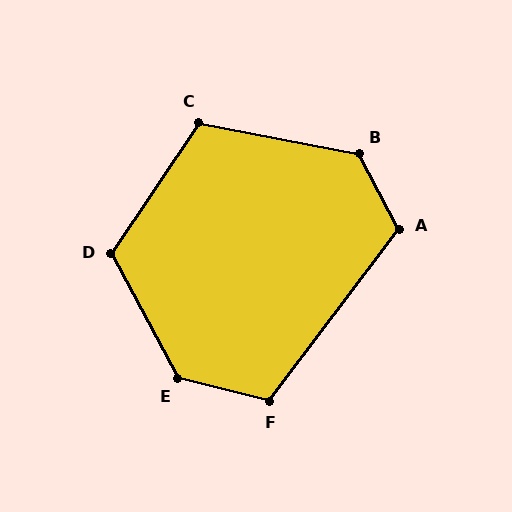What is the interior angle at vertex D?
Approximately 118 degrees (obtuse).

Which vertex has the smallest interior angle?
C, at approximately 113 degrees.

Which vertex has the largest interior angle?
E, at approximately 132 degrees.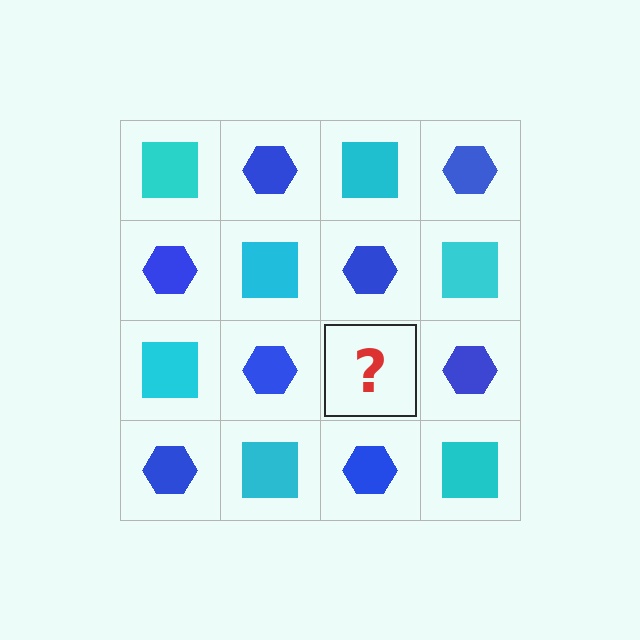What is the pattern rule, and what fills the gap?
The rule is that it alternates cyan square and blue hexagon in a checkerboard pattern. The gap should be filled with a cyan square.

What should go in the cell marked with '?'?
The missing cell should contain a cyan square.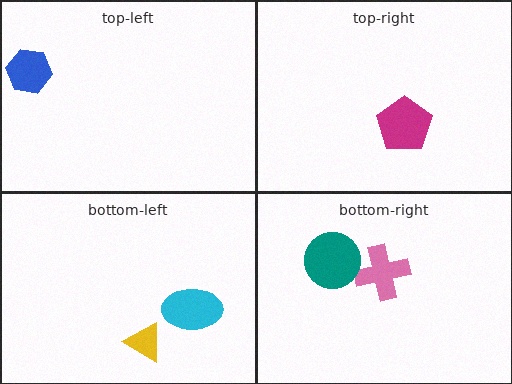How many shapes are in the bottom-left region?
2.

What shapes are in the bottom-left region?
The cyan ellipse, the yellow triangle.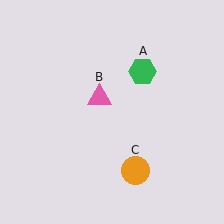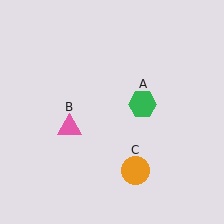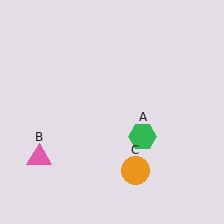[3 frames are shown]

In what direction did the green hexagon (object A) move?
The green hexagon (object A) moved down.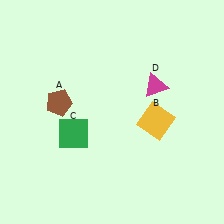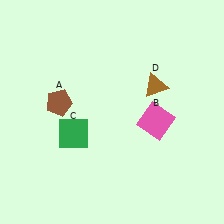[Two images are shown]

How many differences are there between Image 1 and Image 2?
There are 2 differences between the two images.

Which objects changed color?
B changed from yellow to pink. D changed from magenta to brown.